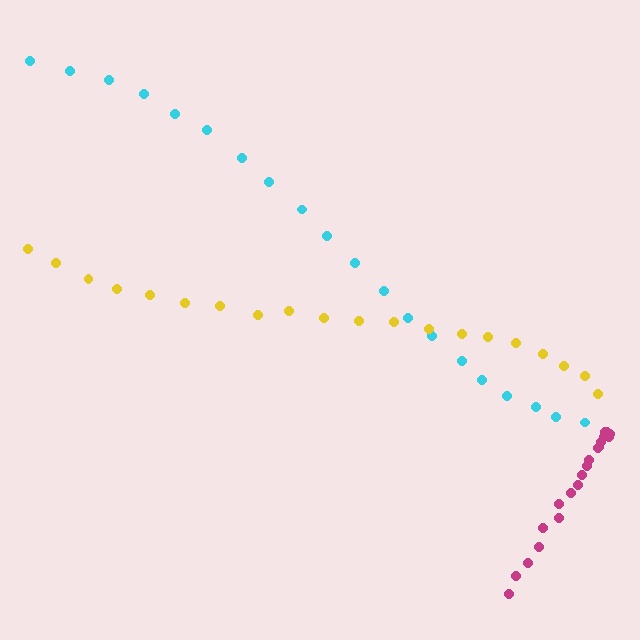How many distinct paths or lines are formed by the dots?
There are 3 distinct paths.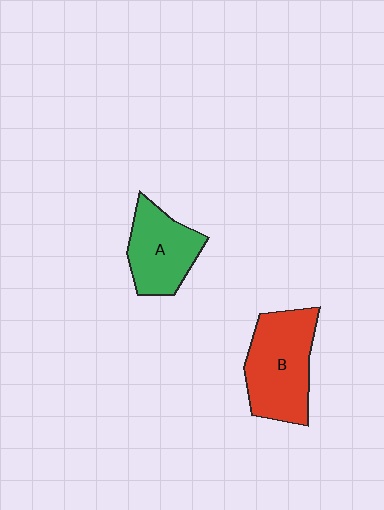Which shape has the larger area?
Shape B (red).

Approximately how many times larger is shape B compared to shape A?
Approximately 1.3 times.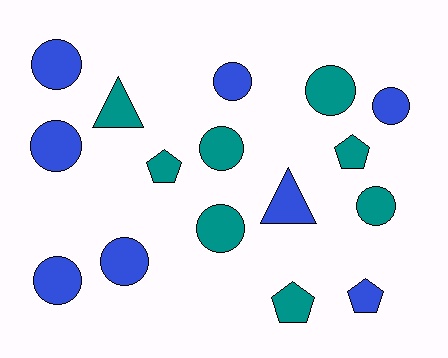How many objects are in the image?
There are 16 objects.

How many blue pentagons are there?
There is 1 blue pentagon.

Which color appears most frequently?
Blue, with 8 objects.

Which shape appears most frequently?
Circle, with 10 objects.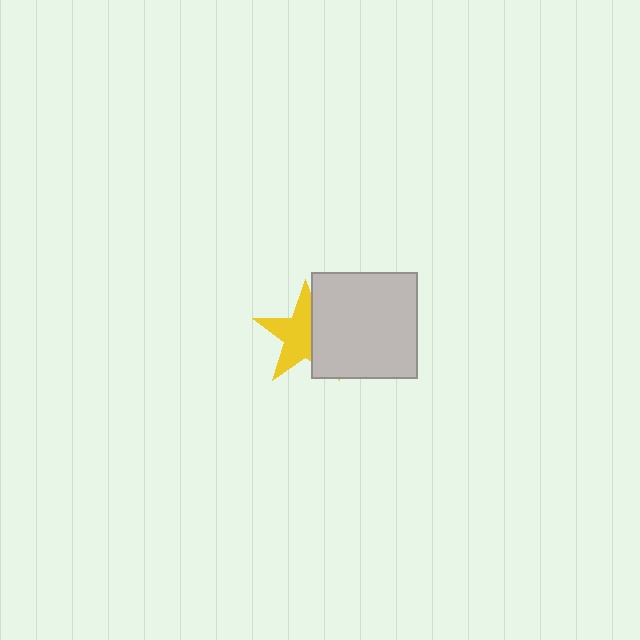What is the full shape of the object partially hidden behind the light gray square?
The partially hidden object is a yellow star.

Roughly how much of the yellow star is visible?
About half of it is visible (roughly 60%).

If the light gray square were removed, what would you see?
You would see the complete yellow star.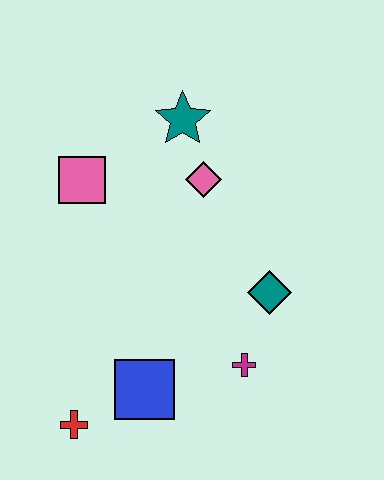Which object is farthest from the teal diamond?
The red cross is farthest from the teal diamond.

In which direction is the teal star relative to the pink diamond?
The teal star is above the pink diamond.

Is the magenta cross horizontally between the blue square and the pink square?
No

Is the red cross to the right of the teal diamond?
No